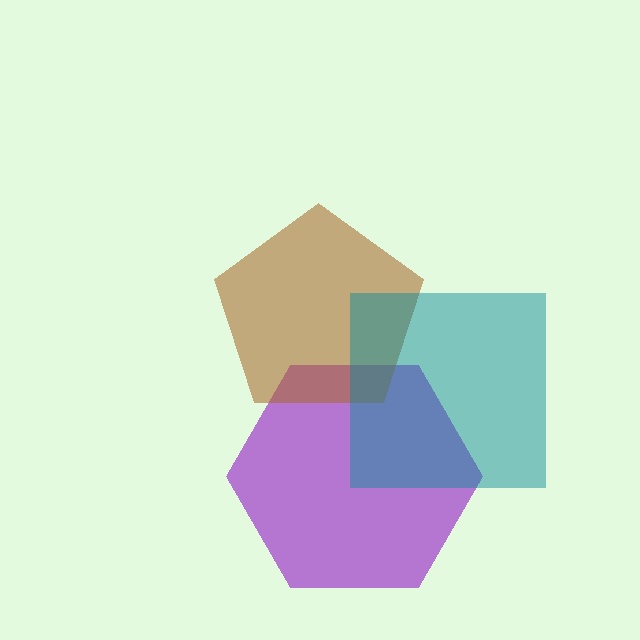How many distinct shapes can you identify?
There are 3 distinct shapes: a purple hexagon, a brown pentagon, a teal square.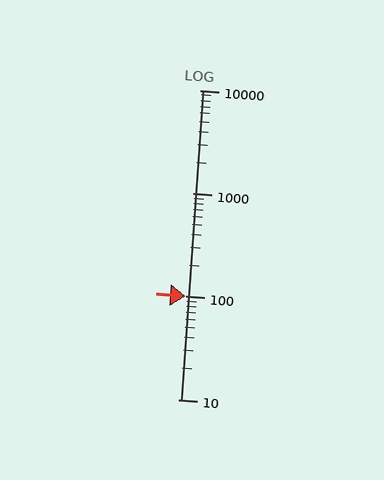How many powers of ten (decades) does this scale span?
The scale spans 3 decades, from 10 to 10000.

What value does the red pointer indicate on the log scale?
The pointer indicates approximately 100.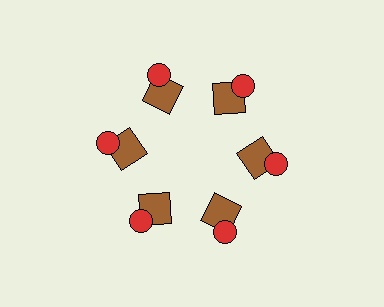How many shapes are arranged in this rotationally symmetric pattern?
There are 12 shapes, arranged in 6 groups of 2.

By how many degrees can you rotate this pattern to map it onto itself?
The pattern maps onto itself every 60 degrees of rotation.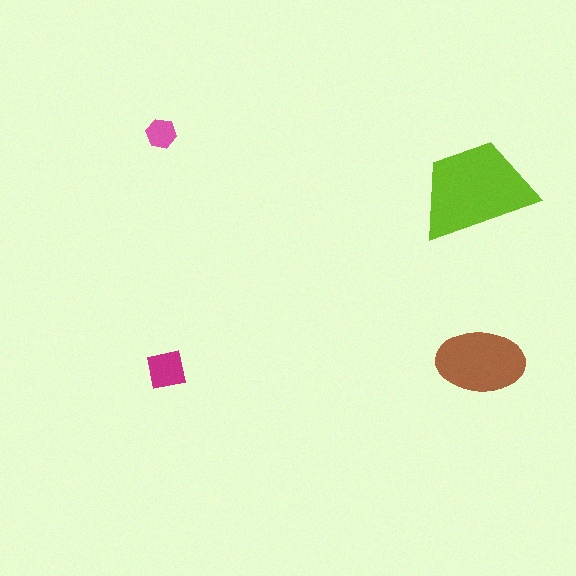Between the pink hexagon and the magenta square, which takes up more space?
The magenta square.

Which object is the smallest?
The pink hexagon.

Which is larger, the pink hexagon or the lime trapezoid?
The lime trapezoid.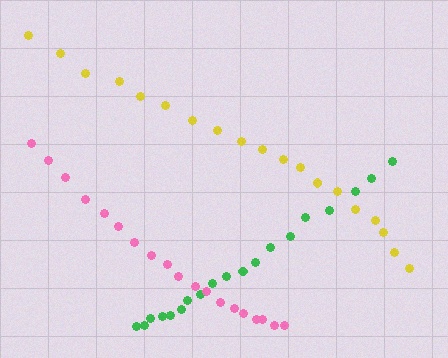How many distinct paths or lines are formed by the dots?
There are 3 distinct paths.